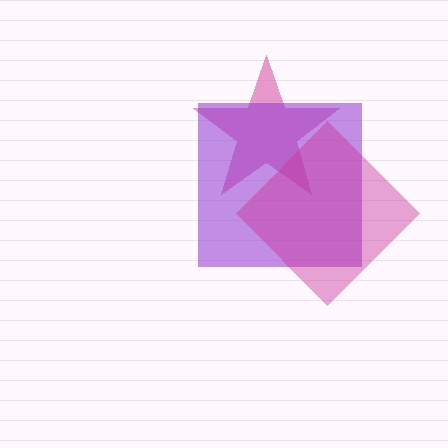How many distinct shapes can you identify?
There are 3 distinct shapes: a pink star, a purple square, a magenta diamond.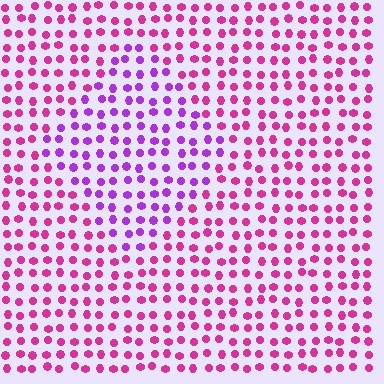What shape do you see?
I see a diamond.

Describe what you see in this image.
The image is filled with small magenta elements in a uniform arrangement. A diamond-shaped region is visible where the elements are tinted to a slightly different hue, forming a subtle color boundary.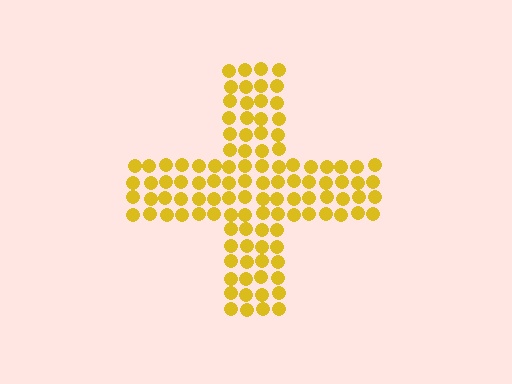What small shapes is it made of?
It is made of small circles.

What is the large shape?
The large shape is a cross.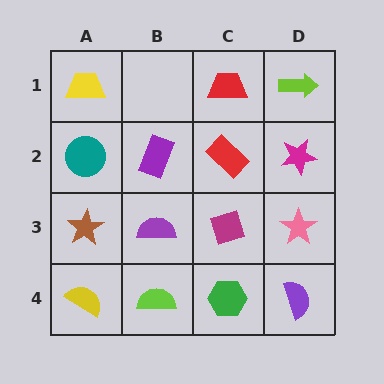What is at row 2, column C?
A red rectangle.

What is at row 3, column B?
A purple semicircle.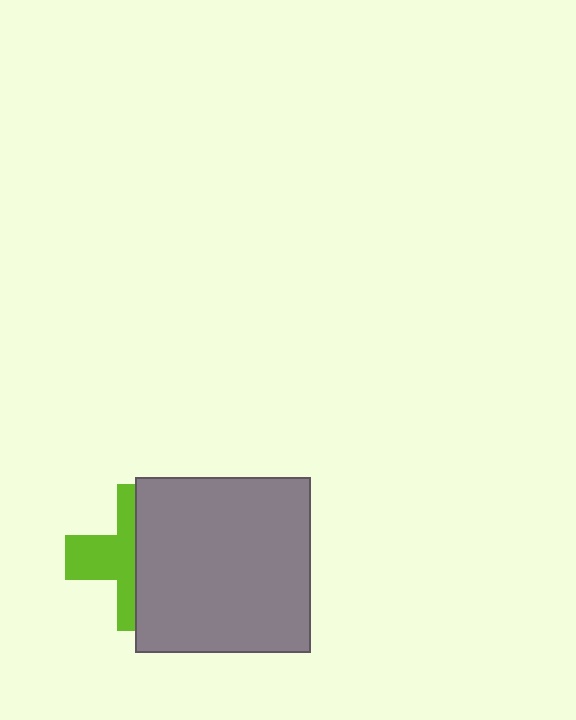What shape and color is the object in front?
The object in front is a gray square.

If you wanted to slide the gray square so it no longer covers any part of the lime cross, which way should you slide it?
Slide it right — that is the most direct way to separate the two shapes.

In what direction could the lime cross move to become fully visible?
The lime cross could move left. That would shift it out from behind the gray square entirely.